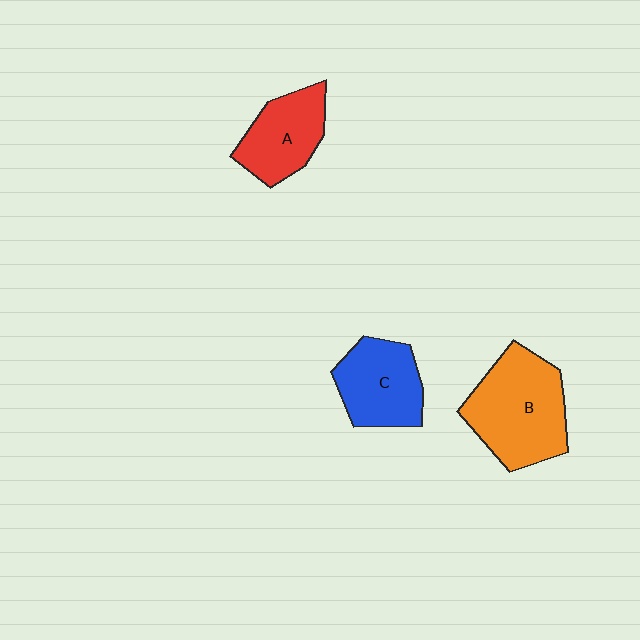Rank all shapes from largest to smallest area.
From largest to smallest: B (orange), C (blue), A (red).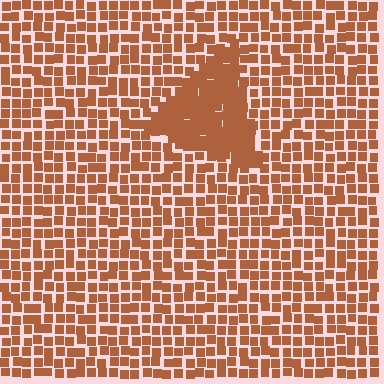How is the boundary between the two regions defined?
The boundary is defined by a change in element density (approximately 1.9x ratio). All elements are the same color, size, and shape.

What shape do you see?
I see a triangle.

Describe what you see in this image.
The image contains small brown elements arranged at two different densities. A triangle-shaped region is visible where the elements are more densely packed than the surrounding area.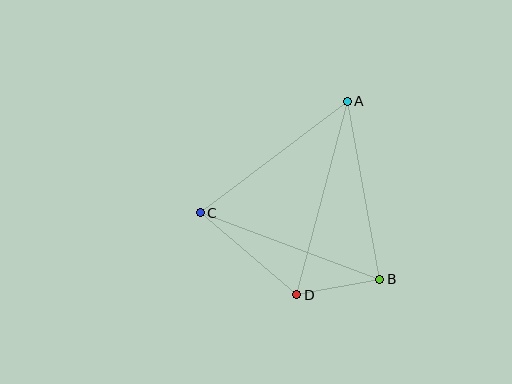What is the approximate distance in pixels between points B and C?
The distance between B and C is approximately 192 pixels.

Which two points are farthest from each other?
Points A and D are farthest from each other.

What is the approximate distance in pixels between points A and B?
The distance between A and B is approximately 181 pixels.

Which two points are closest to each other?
Points B and D are closest to each other.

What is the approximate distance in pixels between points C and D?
The distance between C and D is approximately 127 pixels.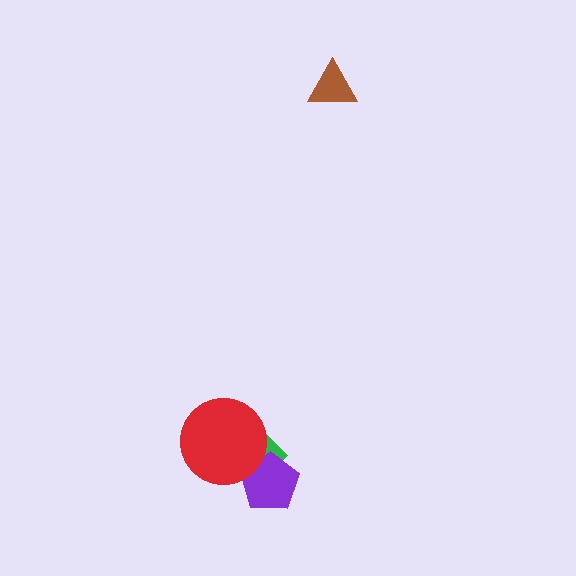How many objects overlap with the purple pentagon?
2 objects overlap with the purple pentagon.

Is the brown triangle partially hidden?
No, no other shape covers it.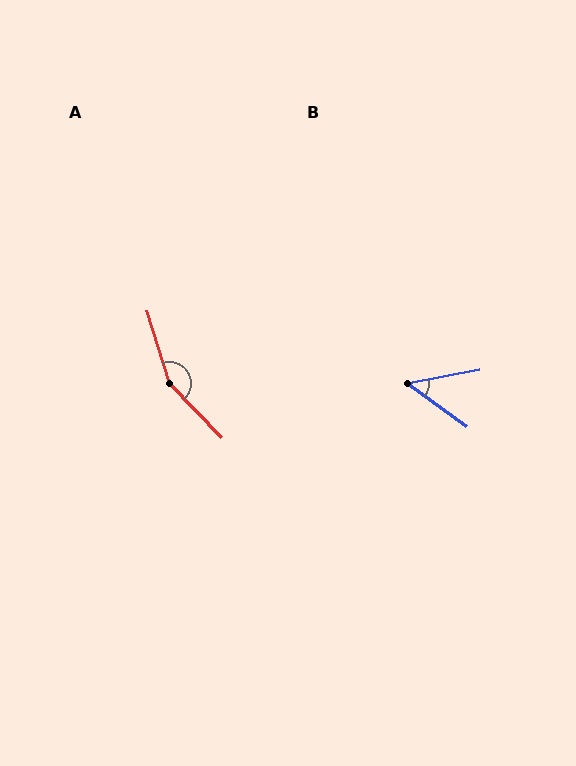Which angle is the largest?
A, at approximately 153 degrees.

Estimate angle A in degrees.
Approximately 153 degrees.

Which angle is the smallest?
B, at approximately 46 degrees.